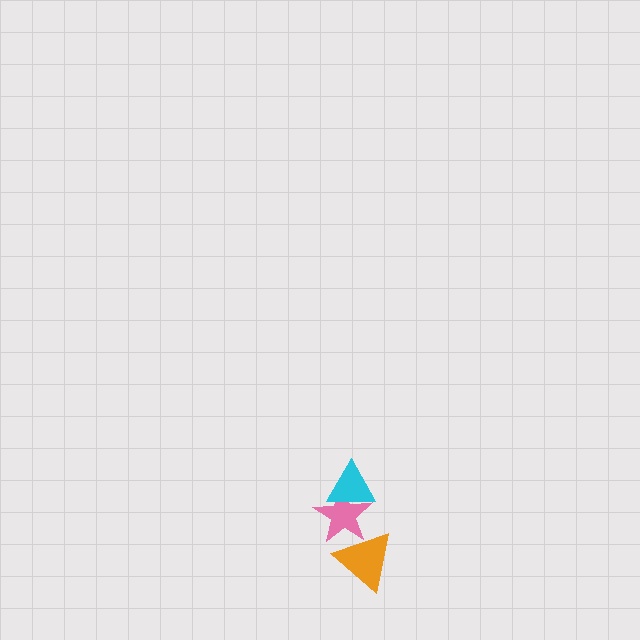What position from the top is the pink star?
The pink star is 2nd from the top.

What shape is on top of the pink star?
The cyan triangle is on top of the pink star.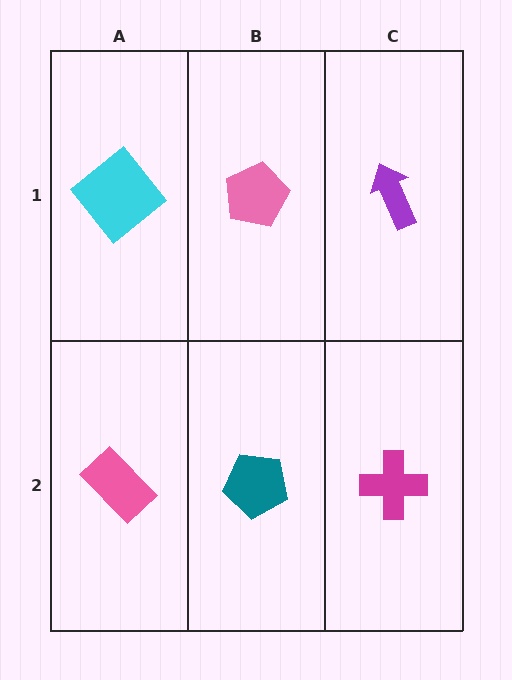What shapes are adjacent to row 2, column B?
A pink pentagon (row 1, column B), a pink rectangle (row 2, column A), a magenta cross (row 2, column C).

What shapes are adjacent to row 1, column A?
A pink rectangle (row 2, column A), a pink pentagon (row 1, column B).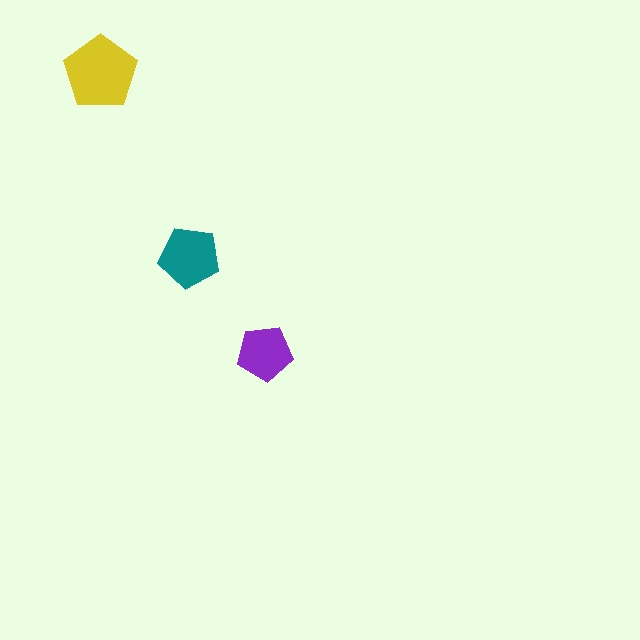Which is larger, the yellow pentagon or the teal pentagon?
The yellow one.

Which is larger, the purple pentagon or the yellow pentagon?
The yellow one.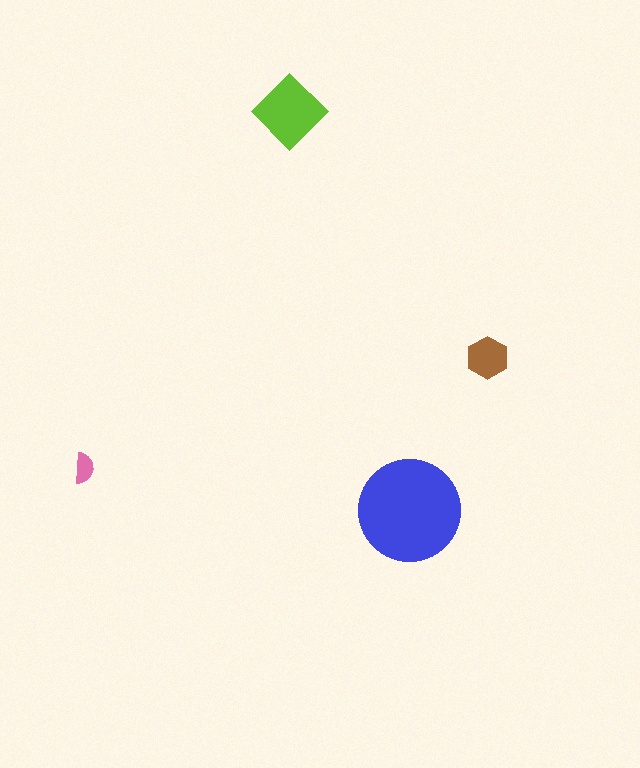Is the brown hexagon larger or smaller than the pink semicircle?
Larger.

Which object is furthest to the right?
The brown hexagon is rightmost.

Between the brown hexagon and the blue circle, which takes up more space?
The blue circle.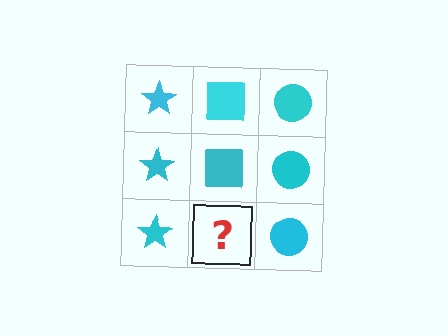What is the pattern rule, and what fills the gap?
The rule is that each column has a consistent shape. The gap should be filled with a cyan square.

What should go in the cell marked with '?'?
The missing cell should contain a cyan square.